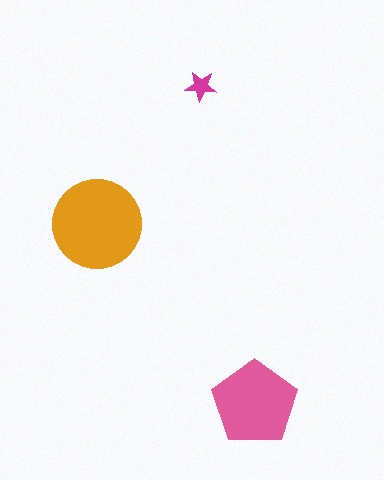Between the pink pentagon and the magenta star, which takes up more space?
The pink pentagon.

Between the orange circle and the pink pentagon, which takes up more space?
The orange circle.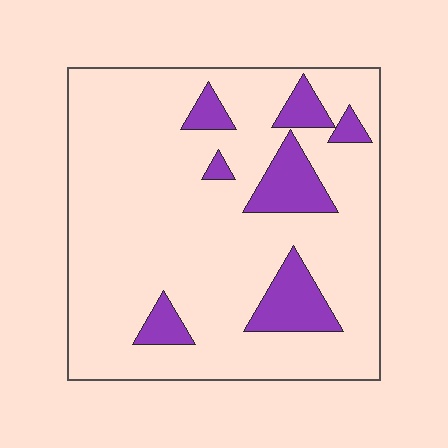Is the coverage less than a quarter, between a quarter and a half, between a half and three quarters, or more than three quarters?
Less than a quarter.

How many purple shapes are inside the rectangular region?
7.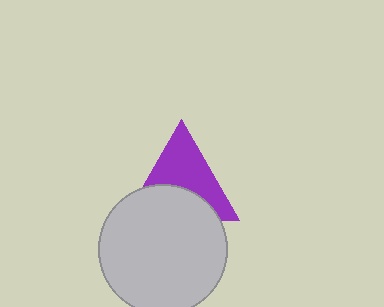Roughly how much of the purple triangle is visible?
About half of it is visible (roughly 56%).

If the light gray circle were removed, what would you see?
You would see the complete purple triangle.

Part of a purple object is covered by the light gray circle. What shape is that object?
It is a triangle.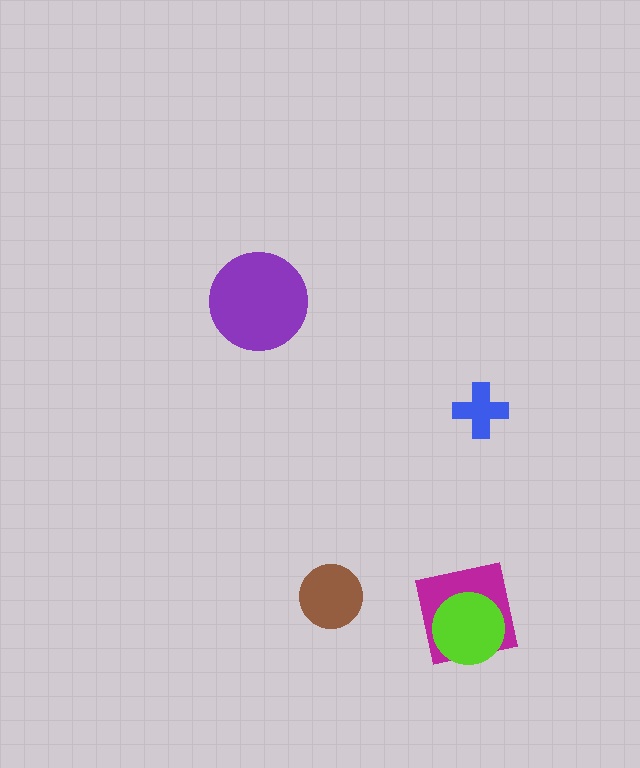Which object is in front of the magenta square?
The lime circle is in front of the magenta square.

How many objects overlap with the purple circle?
0 objects overlap with the purple circle.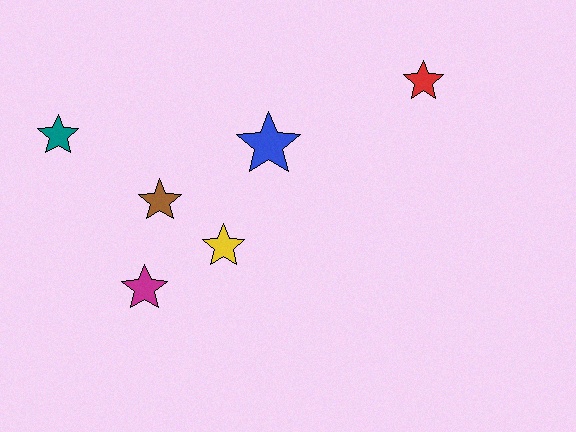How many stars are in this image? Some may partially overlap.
There are 6 stars.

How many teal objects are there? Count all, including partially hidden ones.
There is 1 teal object.